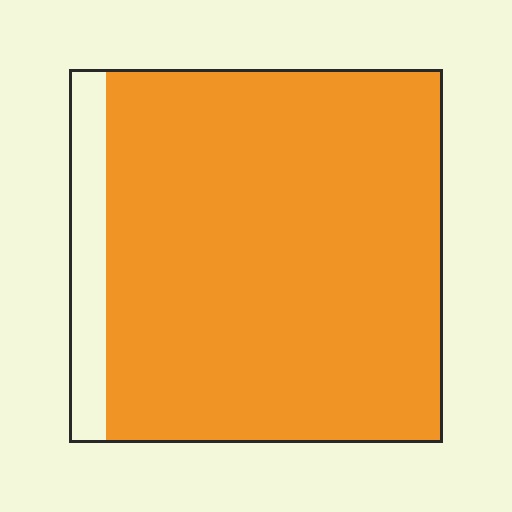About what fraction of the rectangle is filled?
About nine tenths (9/10).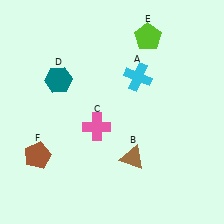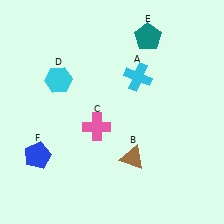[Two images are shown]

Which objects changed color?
D changed from teal to cyan. E changed from lime to teal. F changed from brown to blue.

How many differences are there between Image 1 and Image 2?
There are 3 differences between the two images.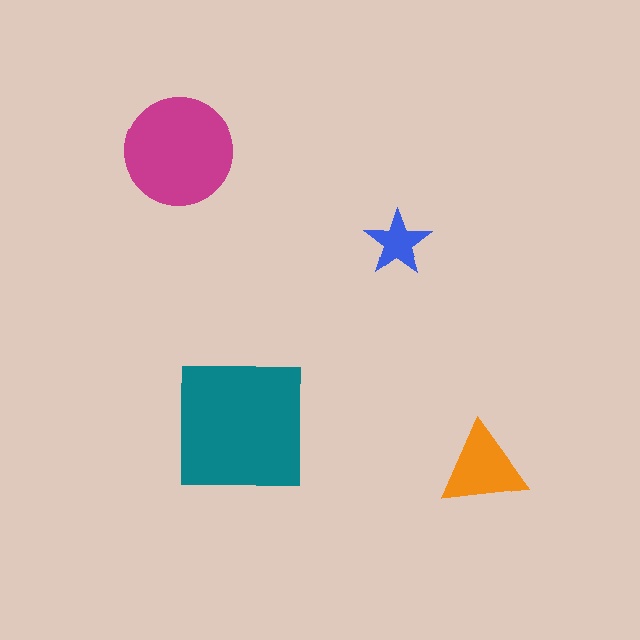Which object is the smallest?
The blue star.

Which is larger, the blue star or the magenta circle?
The magenta circle.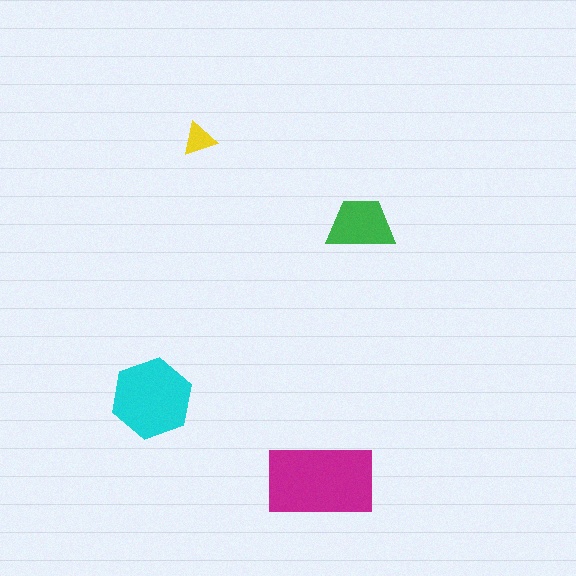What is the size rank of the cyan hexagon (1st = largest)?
2nd.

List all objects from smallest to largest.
The yellow triangle, the green trapezoid, the cyan hexagon, the magenta rectangle.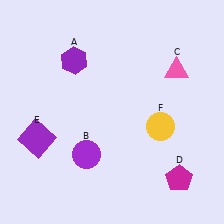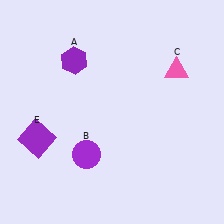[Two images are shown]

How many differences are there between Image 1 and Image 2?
There are 2 differences between the two images.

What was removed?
The magenta pentagon (D), the yellow circle (F) were removed in Image 2.